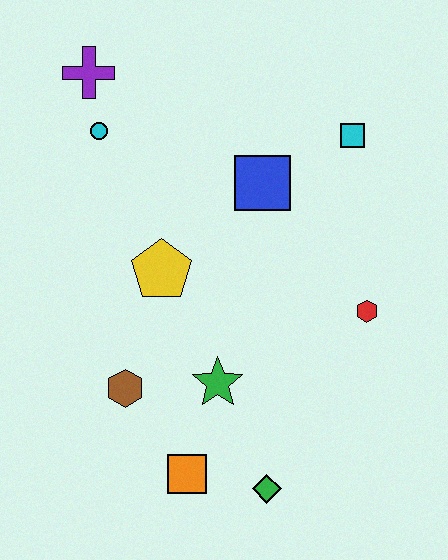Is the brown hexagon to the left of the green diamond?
Yes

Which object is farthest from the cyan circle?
The green diamond is farthest from the cyan circle.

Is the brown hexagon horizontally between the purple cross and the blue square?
Yes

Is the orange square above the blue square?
No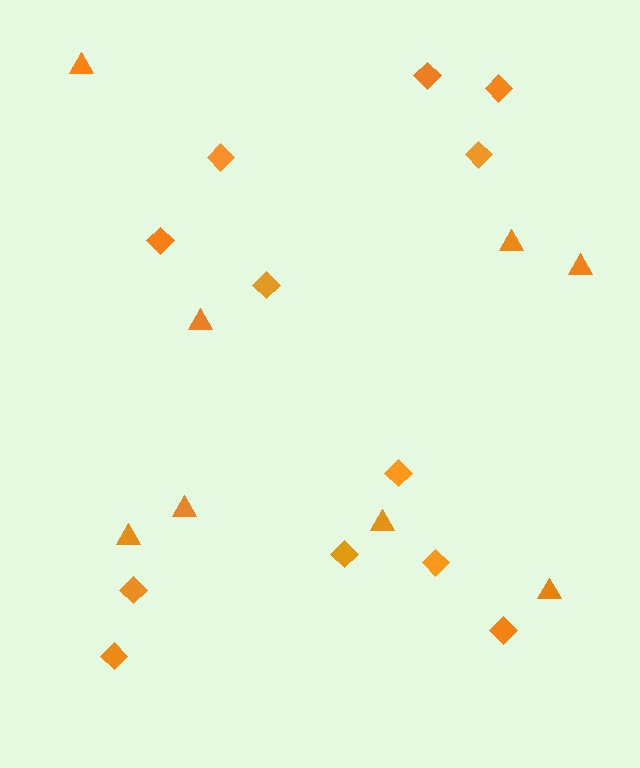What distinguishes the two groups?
There are 2 groups: one group of diamonds (12) and one group of triangles (8).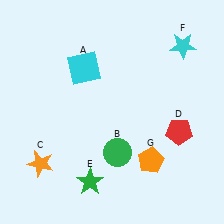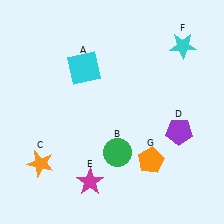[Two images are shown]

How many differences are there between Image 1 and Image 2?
There are 2 differences between the two images.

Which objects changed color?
D changed from red to purple. E changed from green to magenta.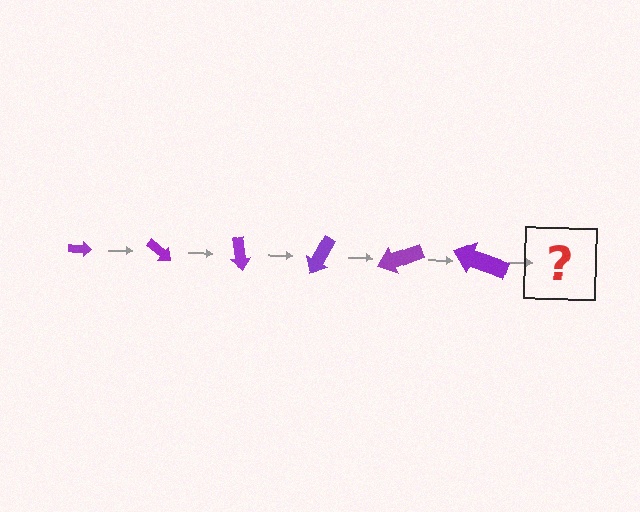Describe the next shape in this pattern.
It should be an arrow, larger than the previous one and rotated 240 degrees from the start.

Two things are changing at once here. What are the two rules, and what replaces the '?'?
The two rules are that the arrow grows larger each step and it rotates 40 degrees each step. The '?' should be an arrow, larger than the previous one and rotated 240 degrees from the start.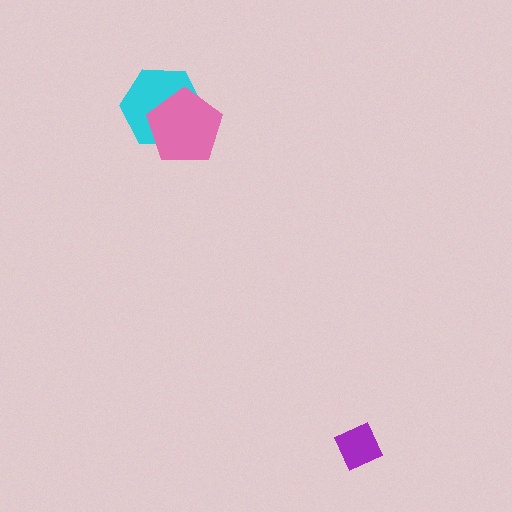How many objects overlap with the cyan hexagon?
1 object overlaps with the cyan hexagon.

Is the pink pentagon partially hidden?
No, no other shape covers it.